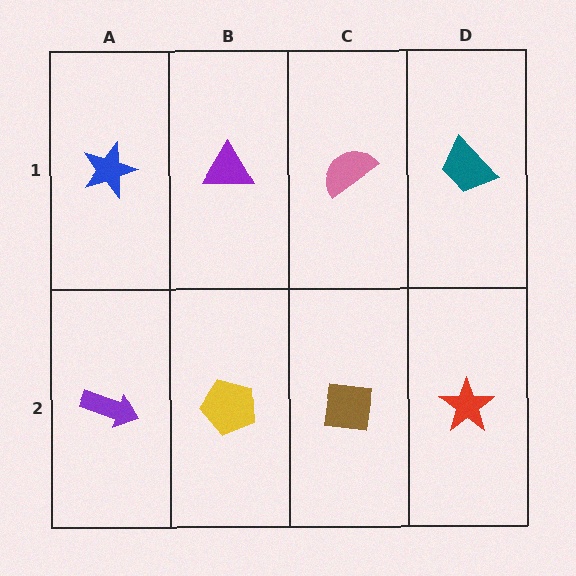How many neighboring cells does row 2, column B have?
3.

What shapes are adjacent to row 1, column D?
A red star (row 2, column D), a pink semicircle (row 1, column C).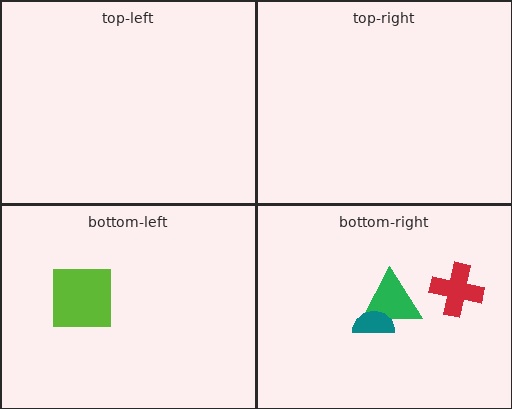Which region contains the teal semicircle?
The bottom-right region.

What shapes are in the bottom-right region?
The green triangle, the red cross, the teal semicircle.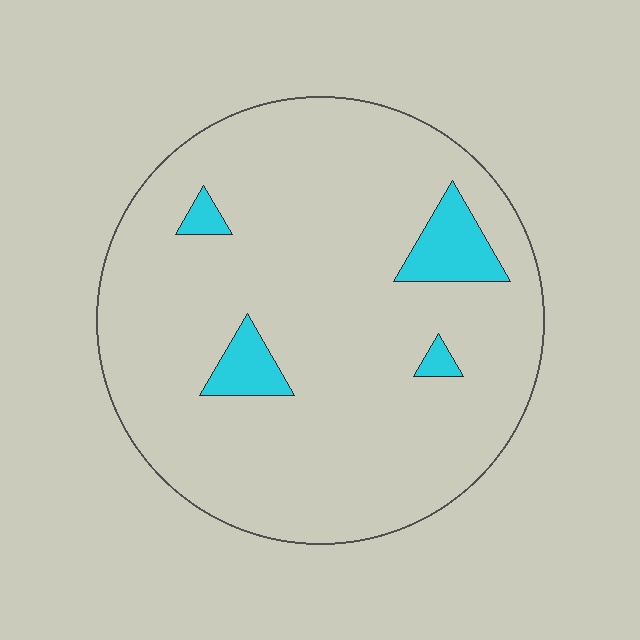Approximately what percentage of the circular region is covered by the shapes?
Approximately 10%.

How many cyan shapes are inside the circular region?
4.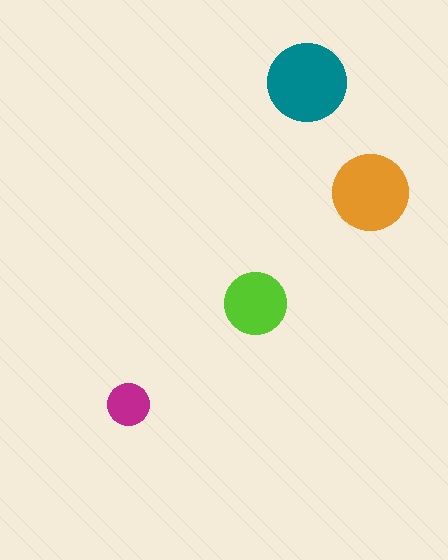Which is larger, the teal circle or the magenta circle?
The teal one.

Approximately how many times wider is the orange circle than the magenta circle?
About 2 times wider.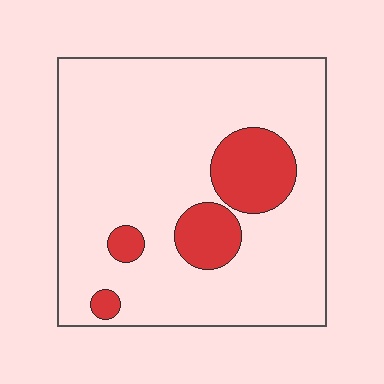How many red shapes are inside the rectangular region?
4.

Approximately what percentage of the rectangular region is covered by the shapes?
Approximately 15%.